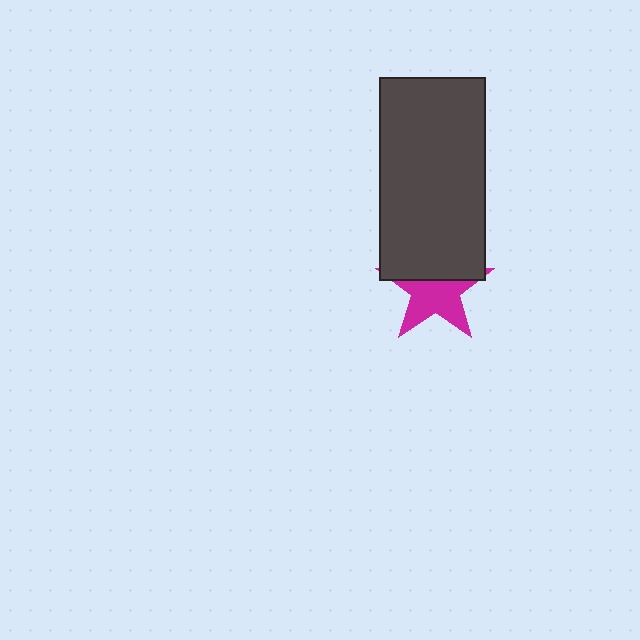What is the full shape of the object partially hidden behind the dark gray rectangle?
The partially hidden object is a magenta star.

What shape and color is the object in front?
The object in front is a dark gray rectangle.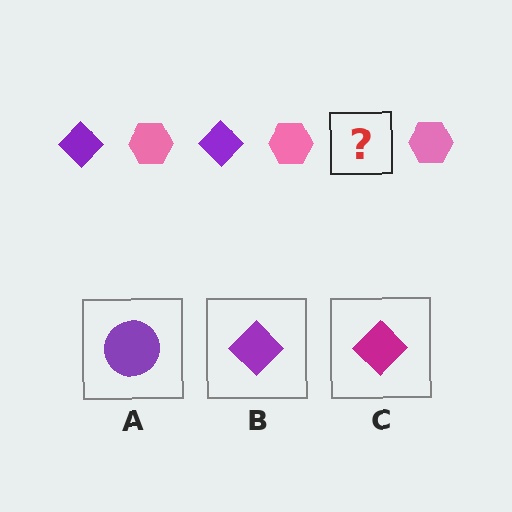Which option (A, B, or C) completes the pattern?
B.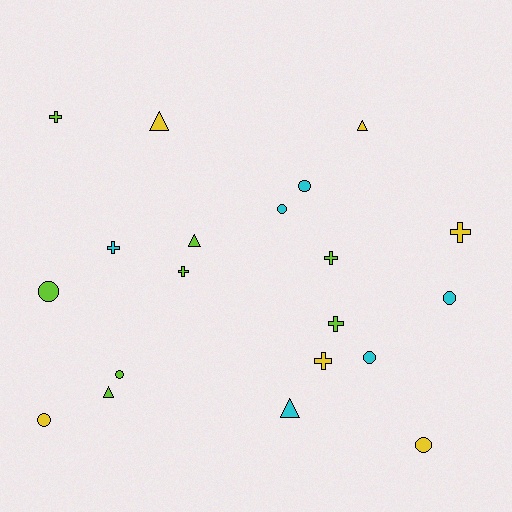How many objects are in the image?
There are 20 objects.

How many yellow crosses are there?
There are 2 yellow crosses.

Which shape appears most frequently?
Circle, with 8 objects.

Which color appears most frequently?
Lime, with 8 objects.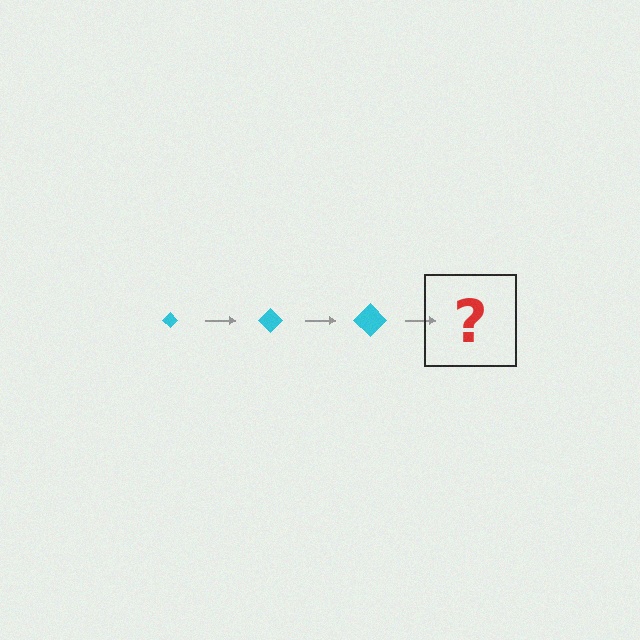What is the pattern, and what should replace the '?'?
The pattern is that the diamond gets progressively larger each step. The '?' should be a cyan diamond, larger than the previous one.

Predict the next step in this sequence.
The next step is a cyan diamond, larger than the previous one.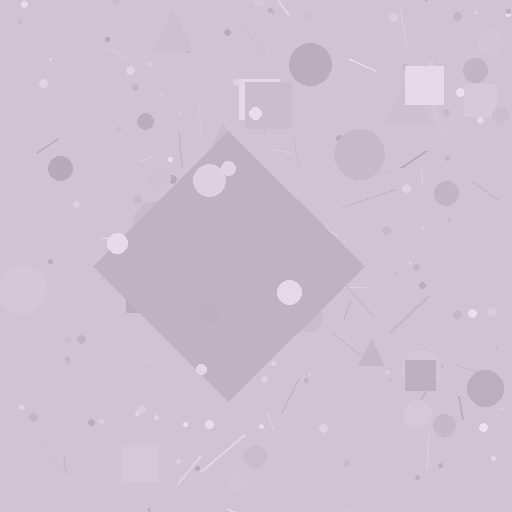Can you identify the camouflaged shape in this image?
The camouflaged shape is a diamond.